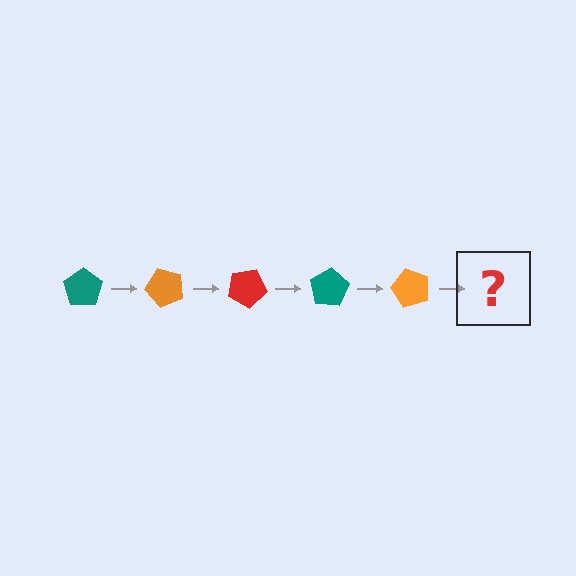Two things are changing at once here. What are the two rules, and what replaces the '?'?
The two rules are that it rotates 50 degrees each step and the color cycles through teal, orange, and red. The '?' should be a red pentagon, rotated 250 degrees from the start.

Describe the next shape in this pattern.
It should be a red pentagon, rotated 250 degrees from the start.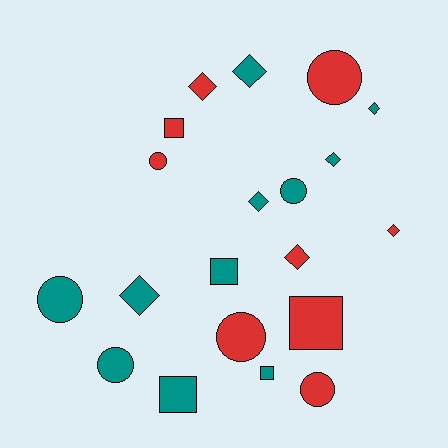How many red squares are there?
There are 2 red squares.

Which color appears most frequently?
Teal, with 11 objects.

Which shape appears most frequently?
Diamond, with 8 objects.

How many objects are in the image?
There are 20 objects.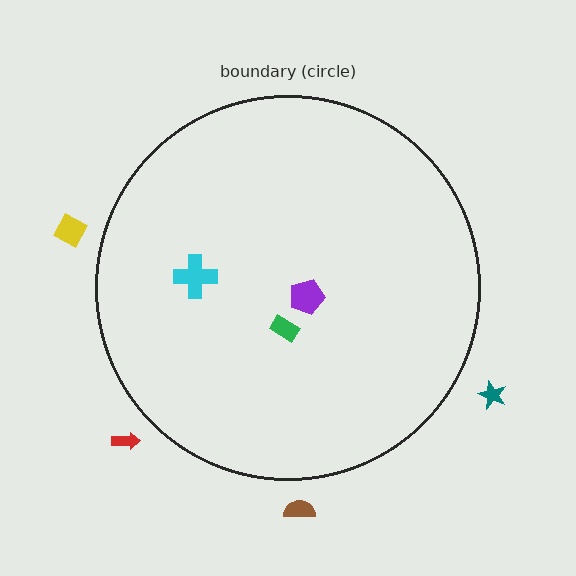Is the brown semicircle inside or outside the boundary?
Outside.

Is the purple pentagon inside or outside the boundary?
Inside.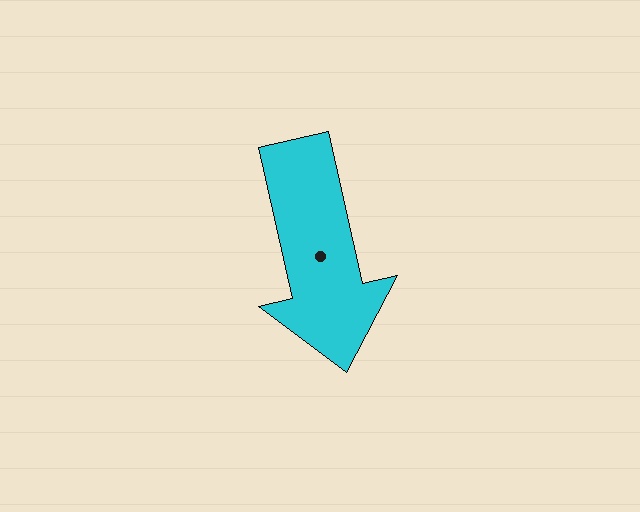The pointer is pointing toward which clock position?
Roughly 6 o'clock.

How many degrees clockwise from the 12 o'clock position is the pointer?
Approximately 167 degrees.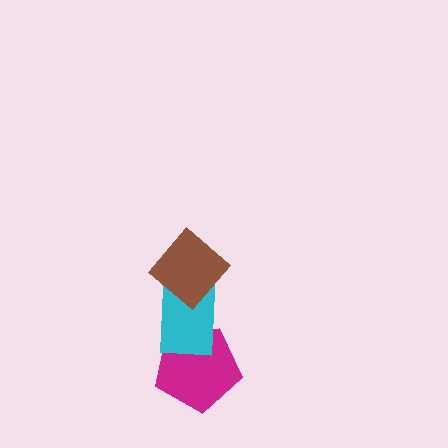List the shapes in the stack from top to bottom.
From top to bottom: the brown diamond, the cyan rectangle, the magenta pentagon.